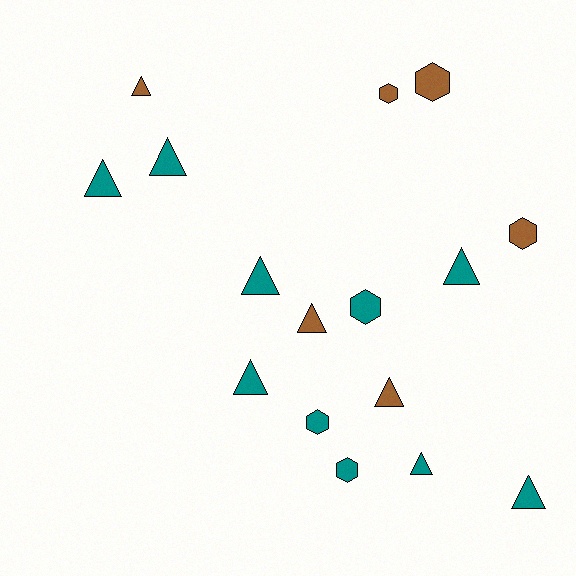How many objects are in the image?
There are 16 objects.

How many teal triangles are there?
There are 7 teal triangles.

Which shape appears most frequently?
Triangle, with 10 objects.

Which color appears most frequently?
Teal, with 10 objects.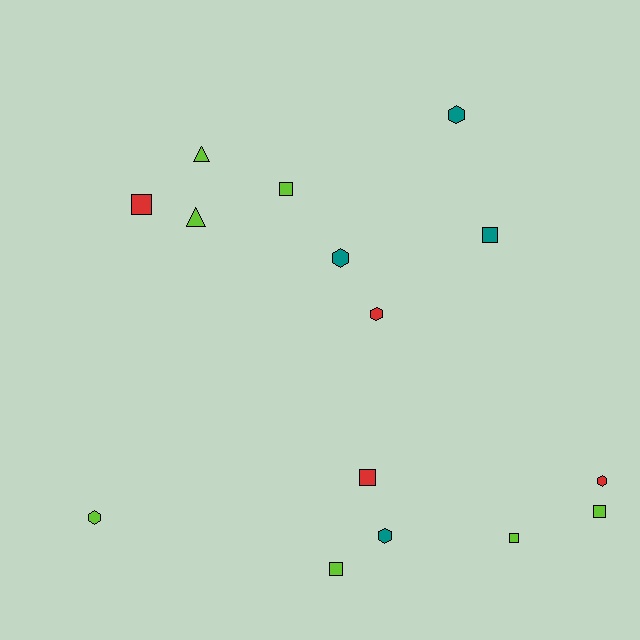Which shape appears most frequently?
Square, with 7 objects.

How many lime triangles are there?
There are 2 lime triangles.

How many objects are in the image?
There are 15 objects.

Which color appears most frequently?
Lime, with 7 objects.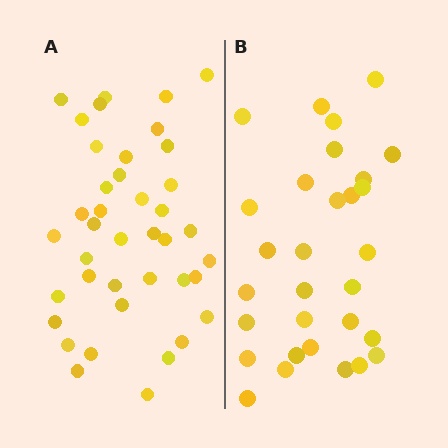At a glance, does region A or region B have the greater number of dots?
Region A (the left region) has more dots.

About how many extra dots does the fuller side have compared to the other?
Region A has roughly 10 or so more dots than region B.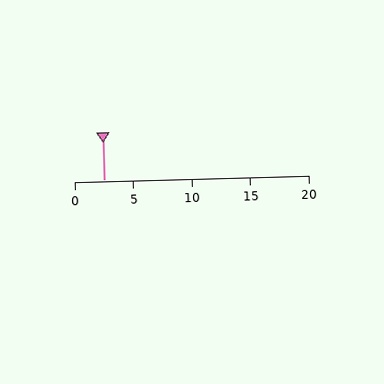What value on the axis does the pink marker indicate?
The marker indicates approximately 2.5.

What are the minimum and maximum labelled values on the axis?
The axis runs from 0 to 20.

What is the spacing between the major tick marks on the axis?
The major ticks are spaced 5 apart.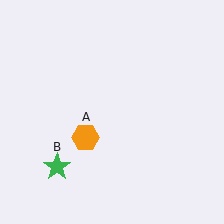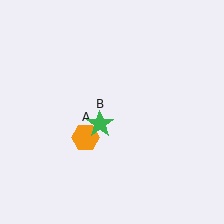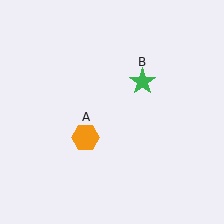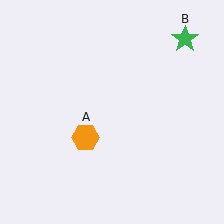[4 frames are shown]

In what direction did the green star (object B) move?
The green star (object B) moved up and to the right.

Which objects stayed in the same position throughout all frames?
Orange hexagon (object A) remained stationary.